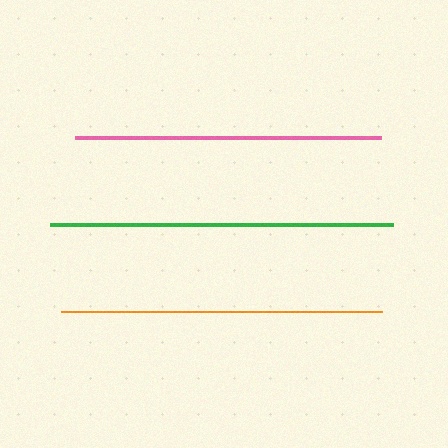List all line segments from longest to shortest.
From longest to shortest: green, orange, pink.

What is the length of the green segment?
The green segment is approximately 343 pixels long.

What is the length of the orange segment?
The orange segment is approximately 321 pixels long.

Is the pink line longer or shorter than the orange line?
The orange line is longer than the pink line.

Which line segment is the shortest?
The pink line is the shortest at approximately 306 pixels.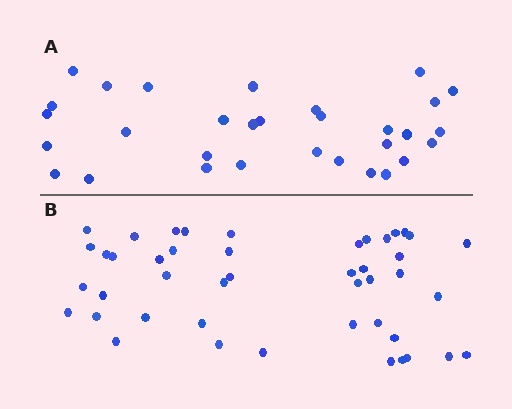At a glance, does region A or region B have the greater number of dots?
Region B (the bottom region) has more dots.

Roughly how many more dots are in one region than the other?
Region B has approximately 15 more dots than region A.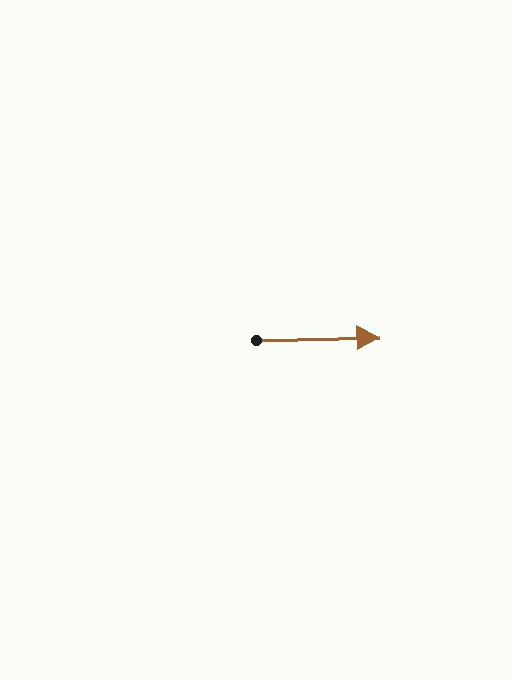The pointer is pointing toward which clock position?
Roughly 3 o'clock.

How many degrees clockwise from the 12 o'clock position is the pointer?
Approximately 89 degrees.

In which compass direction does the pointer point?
East.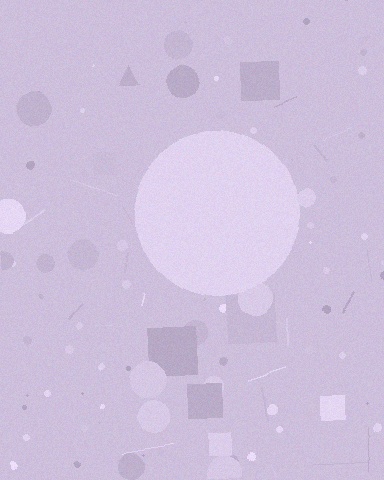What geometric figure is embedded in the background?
A circle is embedded in the background.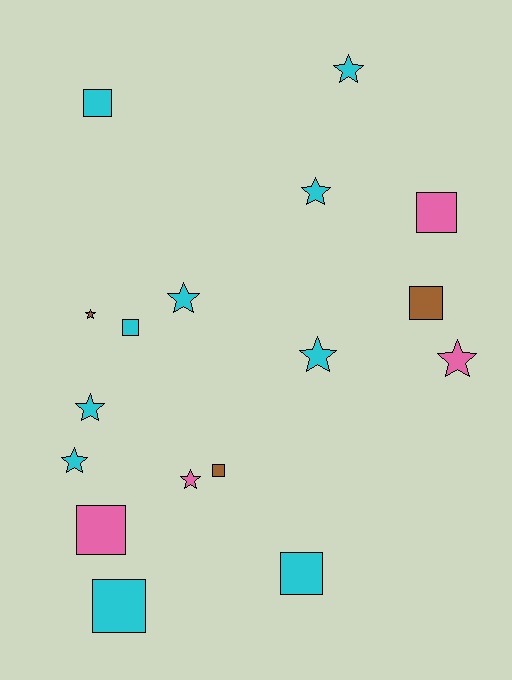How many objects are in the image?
There are 17 objects.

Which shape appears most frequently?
Star, with 9 objects.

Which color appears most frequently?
Cyan, with 10 objects.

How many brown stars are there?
There is 1 brown star.